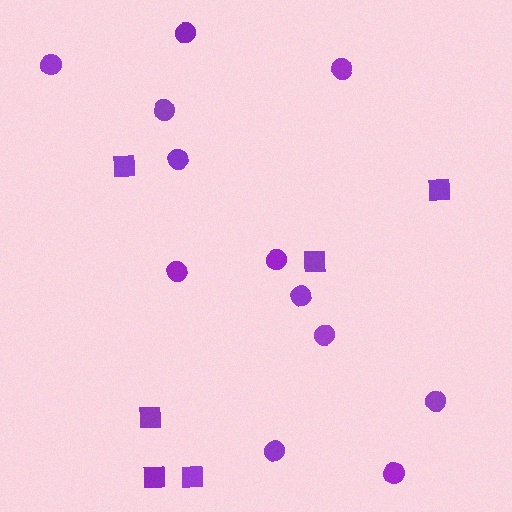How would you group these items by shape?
There are 2 groups: one group of circles (12) and one group of squares (6).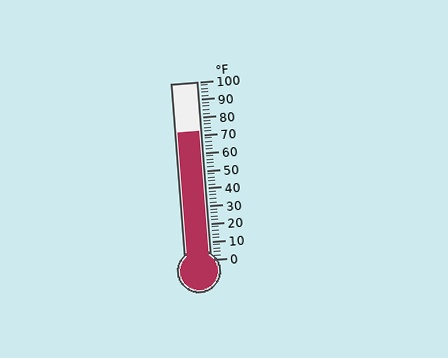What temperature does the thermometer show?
The thermometer shows approximately 72°F.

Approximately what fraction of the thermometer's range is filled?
The thermometer is filled to approximately 70% of its range.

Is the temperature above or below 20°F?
The temperature is above 20°F.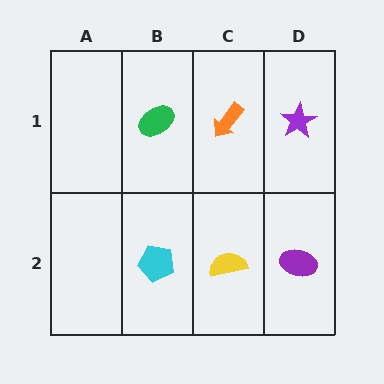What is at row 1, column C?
An orange arrow.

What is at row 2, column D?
A purple ellipse.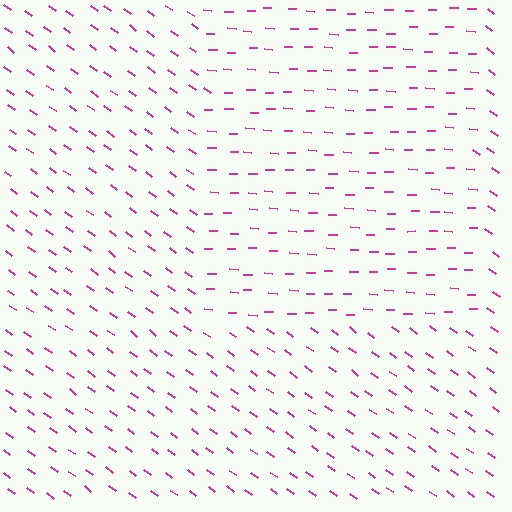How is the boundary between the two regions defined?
The boundary is defined purely by a change in line orientation (approximately 34 degrees difference). All lines are the same color and thickness.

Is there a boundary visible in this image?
Yes, there is a texture boundary formed by a change in line orientation.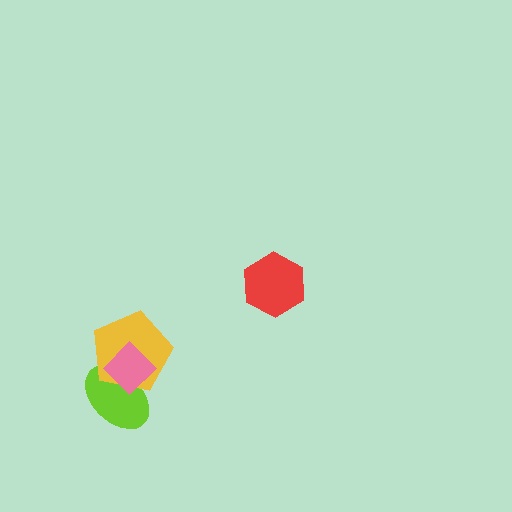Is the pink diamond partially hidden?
No, no other shape covers it.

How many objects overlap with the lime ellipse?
2 objects overlap with the lime ellipse.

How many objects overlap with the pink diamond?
2 objects overlap with the pink diamond.